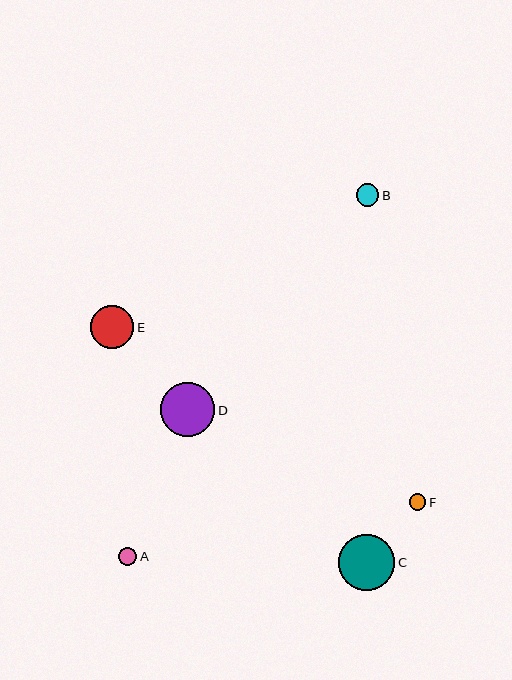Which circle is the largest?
Circle C is the largest with a size of approximately 56 pixels.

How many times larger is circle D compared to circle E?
Circle D is approximately 1.2 times the size of circle E.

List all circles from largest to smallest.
From largest to smallest: C, D, E, B, A, F.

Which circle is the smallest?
Circle F is the smallest with a size of approximately 17 pixels.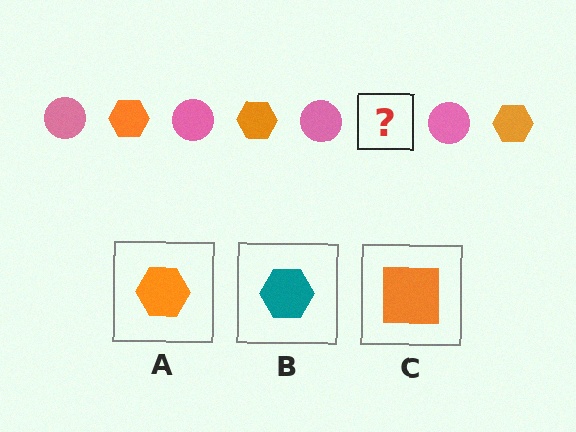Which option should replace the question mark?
Option A.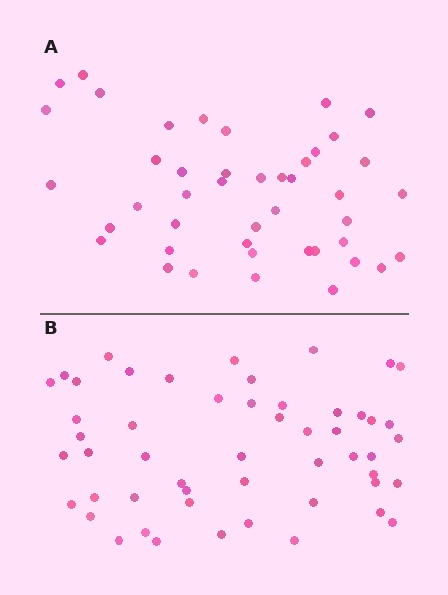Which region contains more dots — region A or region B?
Region B (the bottom region) has more dots.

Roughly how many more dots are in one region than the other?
Region B has roughly 8 or so more dots than region A.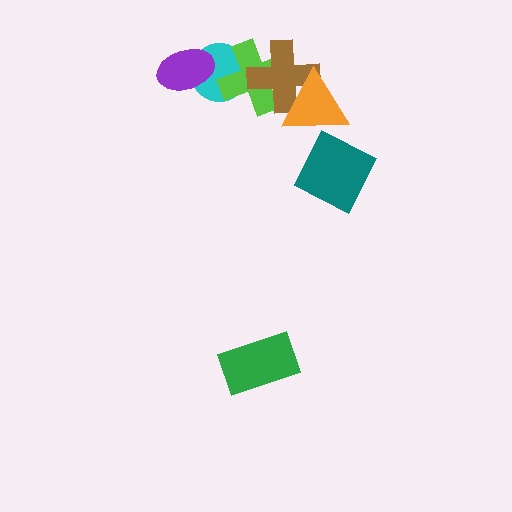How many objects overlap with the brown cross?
2 objects overlap with the brown cross.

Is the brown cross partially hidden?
Yes, it is partially covered by another shape.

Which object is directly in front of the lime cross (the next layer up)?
The brown cross is directly in front of the lime cross.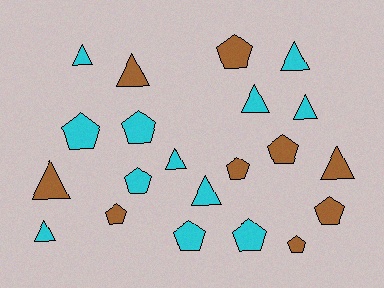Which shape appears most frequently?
Pentagon, with 11 objects.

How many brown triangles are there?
There are 3 brown triangles.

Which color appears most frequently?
Cyan, with 12 objects.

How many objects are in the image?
There are 21 objects.